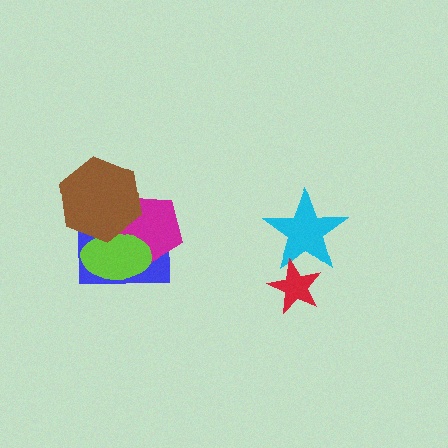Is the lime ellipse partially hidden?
Yes, it is partially covered by another shape.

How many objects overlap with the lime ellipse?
3 objects overlap with the lime ellipse.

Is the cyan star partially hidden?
Yes, it is partially covered by another shape.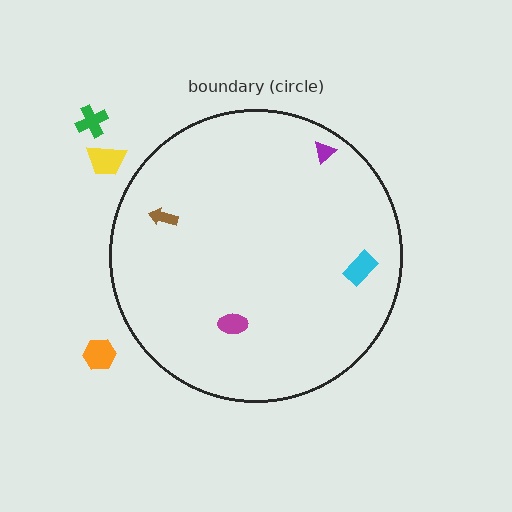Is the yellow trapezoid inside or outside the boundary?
Outside.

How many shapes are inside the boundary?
4 inside, 3 outside.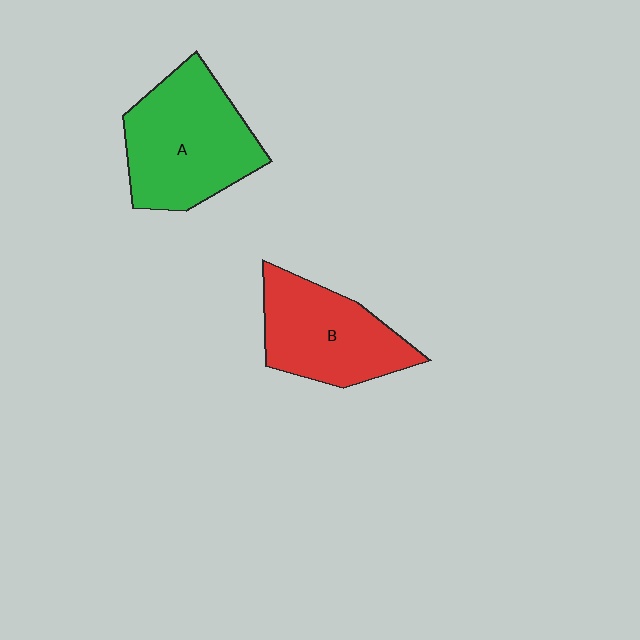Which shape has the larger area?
Shape A (green).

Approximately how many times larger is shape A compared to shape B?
Approximately 1.2 times.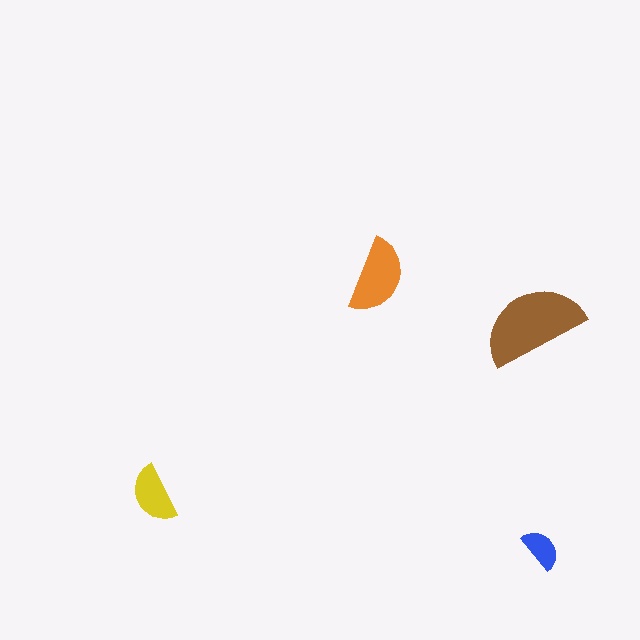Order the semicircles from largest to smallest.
the brown one, the orange one, the yellow one, the blue one.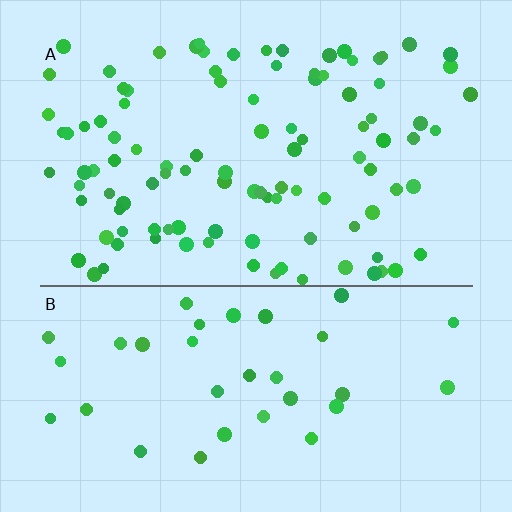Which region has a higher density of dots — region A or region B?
A (the top).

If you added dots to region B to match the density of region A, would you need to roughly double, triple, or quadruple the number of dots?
Approximately triple.